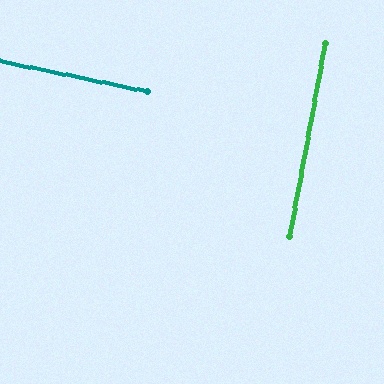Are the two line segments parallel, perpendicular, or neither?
Perpendicular — they meet at approximately 89°.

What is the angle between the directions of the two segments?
Approximately 89 degrees.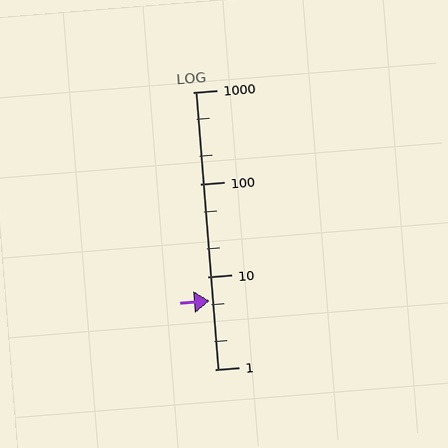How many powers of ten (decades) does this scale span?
The scale spans 3 decades, from 1 to 1000.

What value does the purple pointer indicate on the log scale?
The pointer indicates approximately 5.5.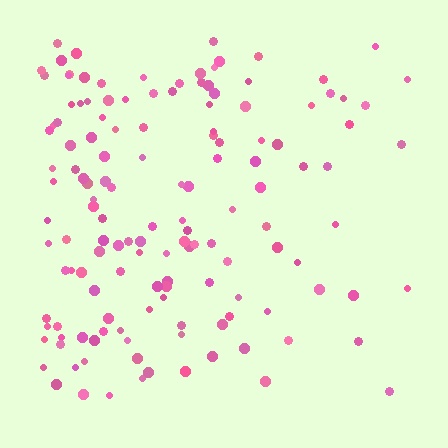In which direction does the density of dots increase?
From right to left, with the left side densest.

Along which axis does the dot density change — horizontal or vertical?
Horizontal.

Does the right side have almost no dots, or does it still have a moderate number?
Still a moderate number, just noticeably fewer than the left.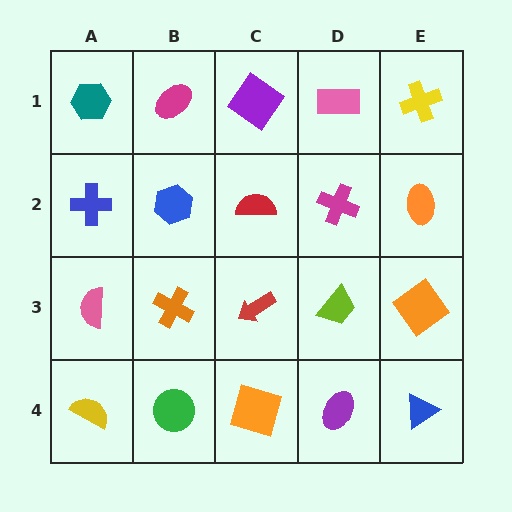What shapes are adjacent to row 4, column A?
A pink semicircle (row 3, column A), a green circle (row 4, column B).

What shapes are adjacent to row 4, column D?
A lime trapezoid (row 3, column D), an orange square (row 4, column C), a blue triangle (row 4, column E).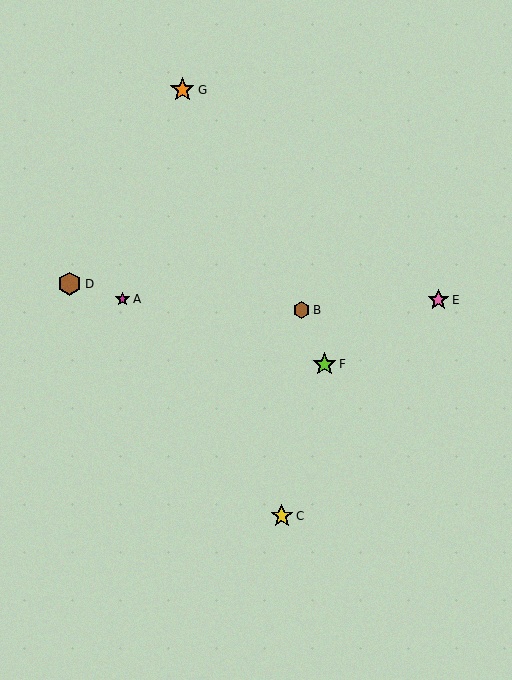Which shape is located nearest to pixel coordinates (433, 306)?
The pink star (labeled E) at (438, 300) is nearest to that location.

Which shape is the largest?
The orange star (labeled G) is the largest.